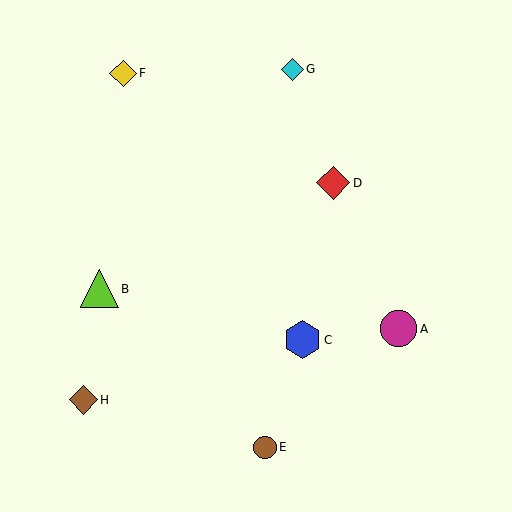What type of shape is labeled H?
Shape H is a brown diamond.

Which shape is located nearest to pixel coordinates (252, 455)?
The brown circle (labeled E) at (265, 447) is nearest to that location.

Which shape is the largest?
The lime triangle (labeled B) is the largest.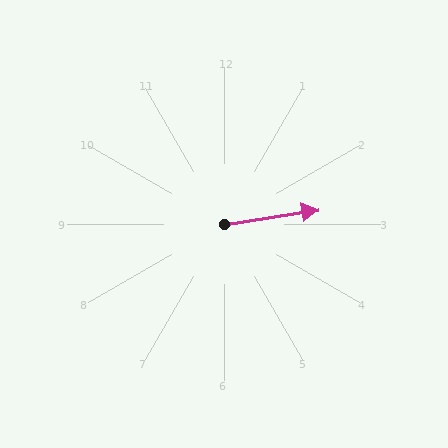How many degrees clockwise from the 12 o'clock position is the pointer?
Approximately 82 degrees.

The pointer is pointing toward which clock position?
Roughly 3 o'clock.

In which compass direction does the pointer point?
East.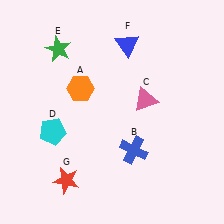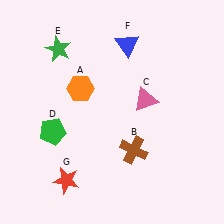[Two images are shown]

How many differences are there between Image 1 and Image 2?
There are 2 differences between the two images.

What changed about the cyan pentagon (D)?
In Image 1, D is cyan. In Image 2, it changed to green.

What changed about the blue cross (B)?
In Image 1, B is blue. In Image 2, it changed to brown.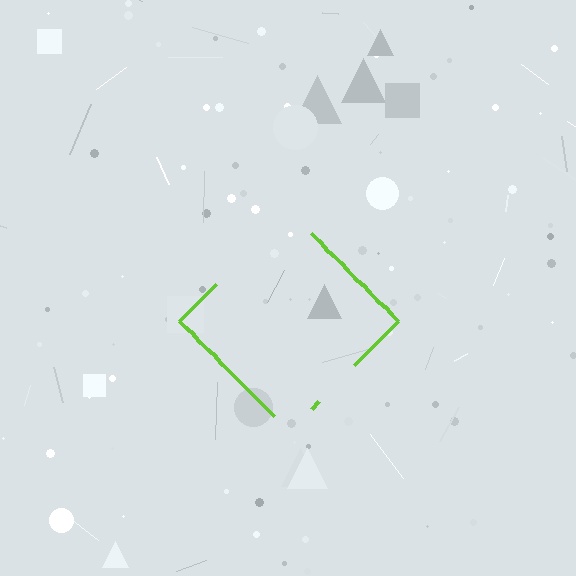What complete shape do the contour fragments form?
The contour fragments form a diamond.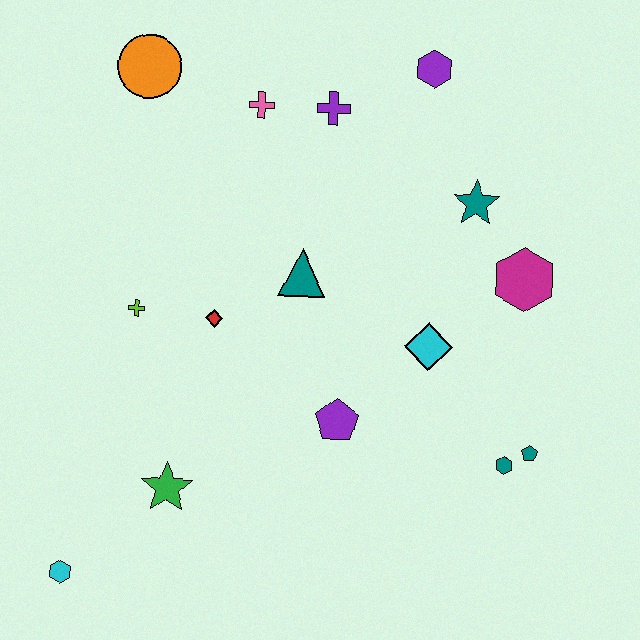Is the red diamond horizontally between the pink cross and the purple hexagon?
No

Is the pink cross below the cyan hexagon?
No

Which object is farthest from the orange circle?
The teal pentagon is farthest from the orange circle.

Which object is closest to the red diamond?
The lime cross is closest to the red diamond.